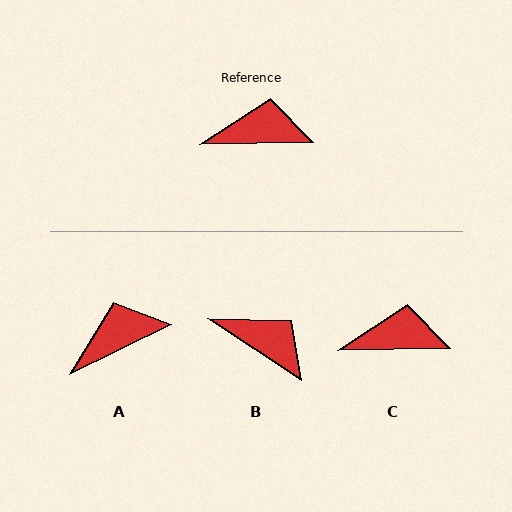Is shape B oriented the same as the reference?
No, it is off by about 35 degrees.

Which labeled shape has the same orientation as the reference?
C.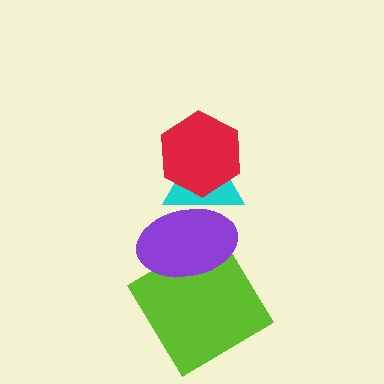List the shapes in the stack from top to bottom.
From top to bottom: the red hexagon, the cyan triangle, the purple ellipse, the lime diamond.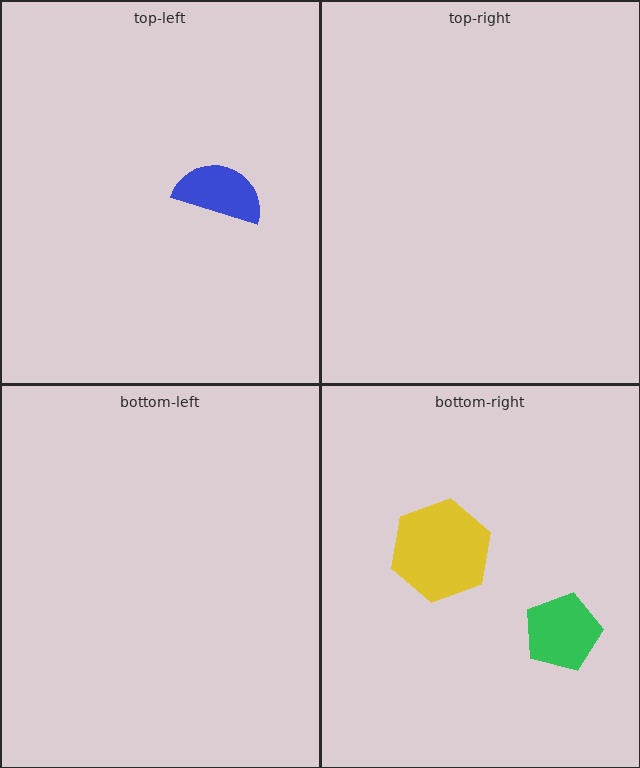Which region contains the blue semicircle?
The top-left region.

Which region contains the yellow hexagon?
The bottom-right region.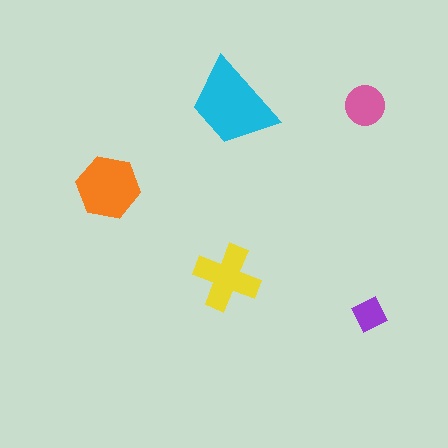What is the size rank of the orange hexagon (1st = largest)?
2nd.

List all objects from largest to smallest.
The cyan trapezoid, the orange hexagon, the yellow cross, the pink circle, the purple diamond.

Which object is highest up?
The pink circle is topmost.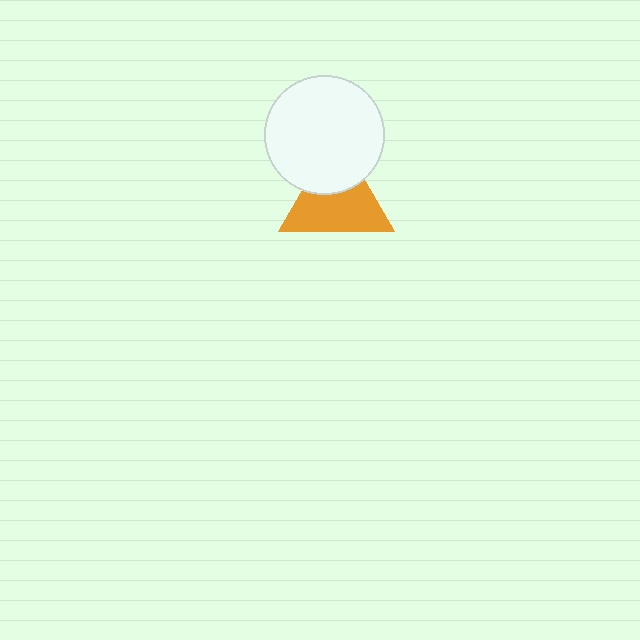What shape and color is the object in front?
The object in front is a white circle.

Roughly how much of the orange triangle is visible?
About half of it is visible (roughly 64%).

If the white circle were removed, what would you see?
You would see the complete orange triangle.